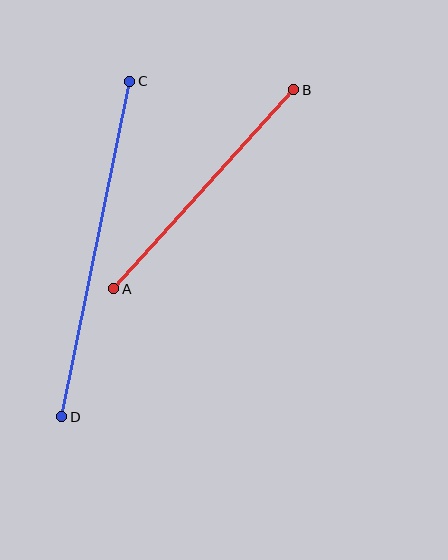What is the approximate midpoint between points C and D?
The midpoint is at approximately (96, 249) pixels.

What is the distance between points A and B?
The distance is approximately 269 pixels.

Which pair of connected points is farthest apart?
Points C and D are farthest apart.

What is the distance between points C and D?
The distance is approximately 343 pixels.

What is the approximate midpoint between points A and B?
The midpoint is at approximately (204, 189) pixels.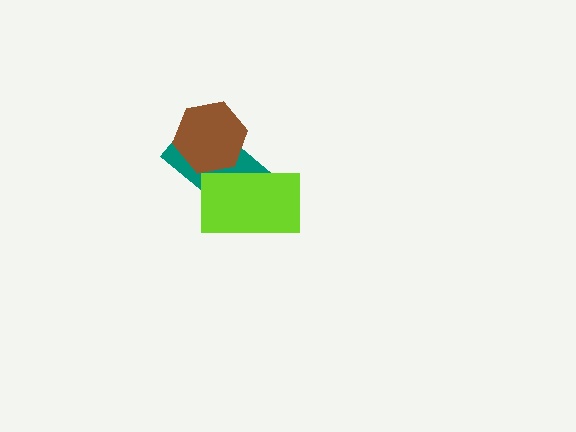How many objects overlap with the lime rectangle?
2 objects overlap with the lime rectangle.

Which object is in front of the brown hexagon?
The lime rectangle is in front of the brown hexagon.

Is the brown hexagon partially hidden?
Yes, it is partially covered by another shape.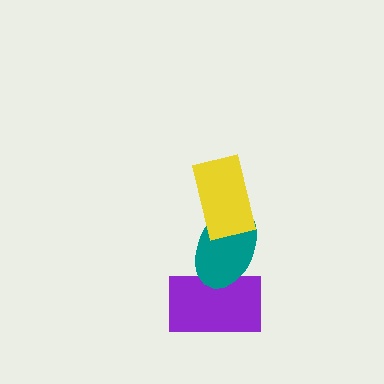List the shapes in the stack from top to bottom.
From top to bottom: the yellow rectangle, the teal ellipse, the purple rectangle.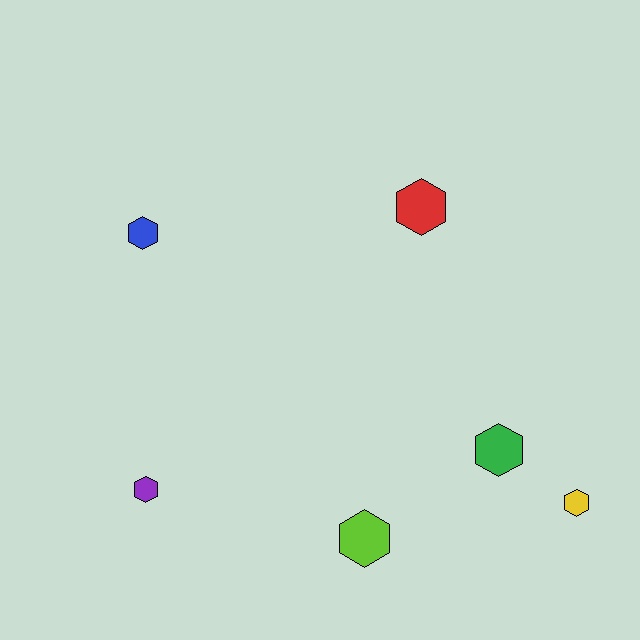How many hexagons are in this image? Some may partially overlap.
There are 6 hexagons.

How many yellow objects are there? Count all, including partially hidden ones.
There is 1 yellow object.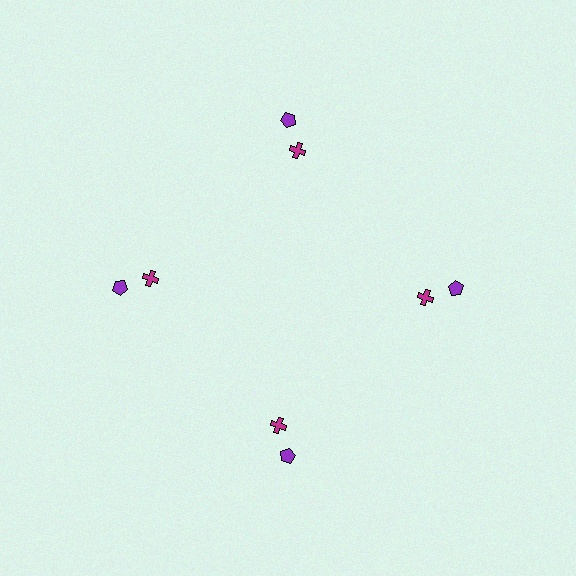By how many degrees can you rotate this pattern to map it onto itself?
The pattern maps onto itself every 90 degrees of rotation.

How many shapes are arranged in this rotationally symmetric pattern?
There are 8 shapes, arranged in 4 groups of 2.